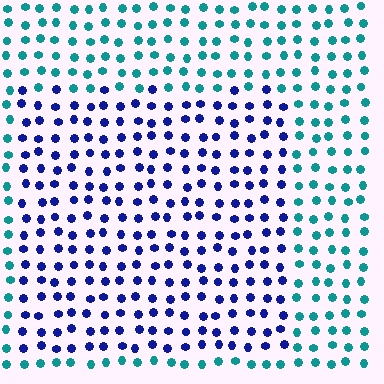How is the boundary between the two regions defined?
The boundary is defined purely by a slight shift in hue (about 57 degrees). Spacing, size, and orientation are identical on both sides.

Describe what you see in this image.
The image is filled with small teal elements in a uniform arrangement. A rectangle-shaped region is visible where the elements are tinted to a slightly different hue, forming a subtle color boundary.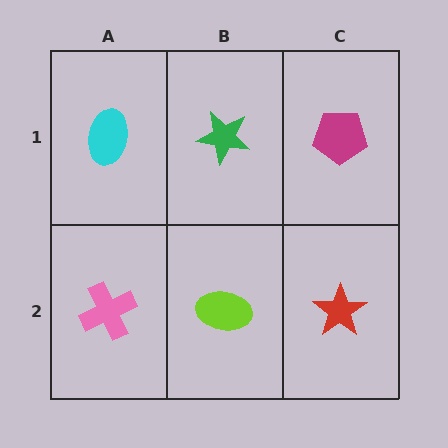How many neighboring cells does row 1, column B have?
3.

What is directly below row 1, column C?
A red star.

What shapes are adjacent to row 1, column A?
A pink cross (row 2, column A), a green star (row 1, column B).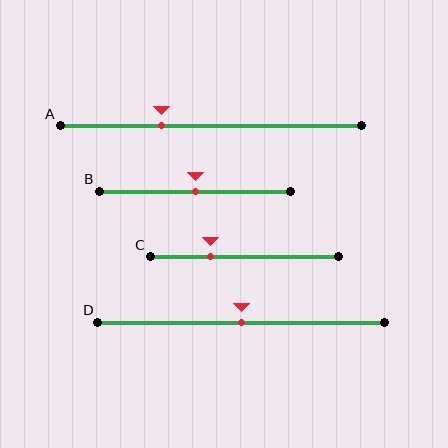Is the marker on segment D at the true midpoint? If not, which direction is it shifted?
Yes, the marker on segment D is at the true midpoint.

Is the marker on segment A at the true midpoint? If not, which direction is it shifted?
No, the marker on segment A is shifted to the left by about 16% of the segment length.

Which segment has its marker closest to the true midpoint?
Segment B has its marker closest to the true midpoint.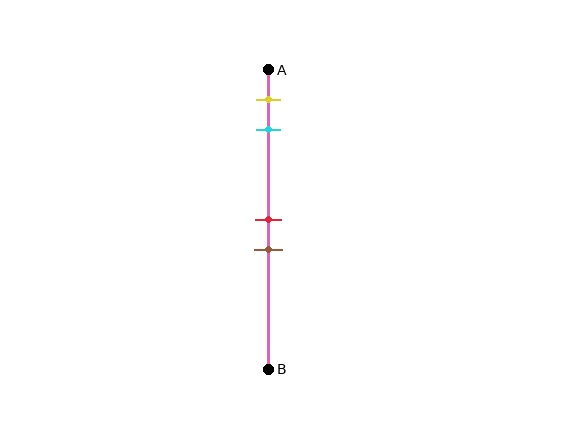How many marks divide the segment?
There are 4 marks dividing the segment.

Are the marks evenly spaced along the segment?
No, the marks are not evenly spaced.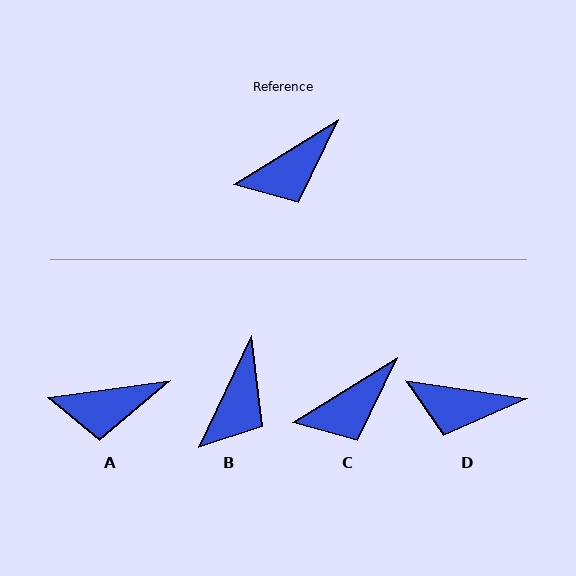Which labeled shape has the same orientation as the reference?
C.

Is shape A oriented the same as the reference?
No, it is off by about 24 degrees.